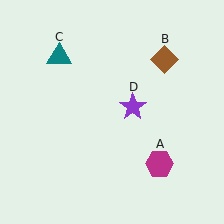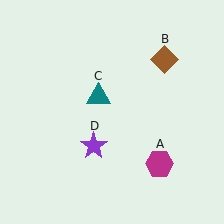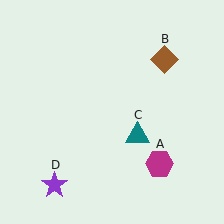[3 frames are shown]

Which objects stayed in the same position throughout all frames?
Magenta hexagon (object A) and brown diamond (object B) remained stationary.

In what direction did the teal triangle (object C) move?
The teal triangle (object C) moved down and to the right.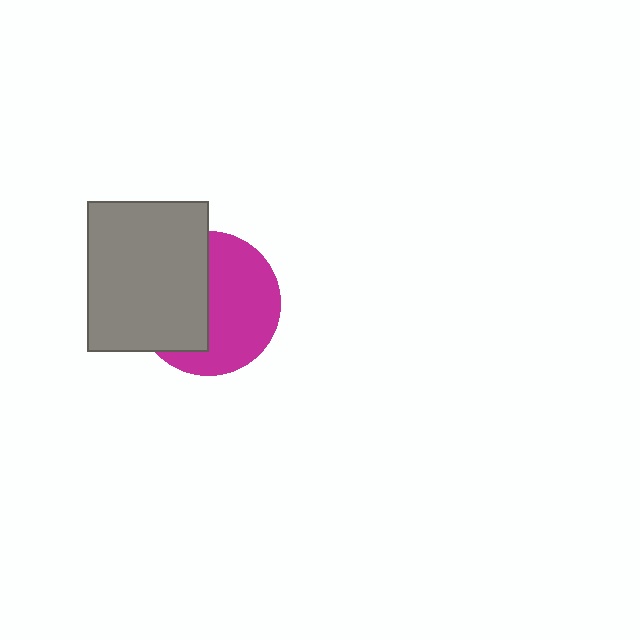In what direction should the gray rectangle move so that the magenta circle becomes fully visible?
The gray rectangle should move left. That is the shortest direction to clear the overlap and leave the magenta circle fully visible.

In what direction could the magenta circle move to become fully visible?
The magenta circle could move right. That would shift it out from behind the gray rectangle entirely.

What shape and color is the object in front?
The object in front is a gray rectangle.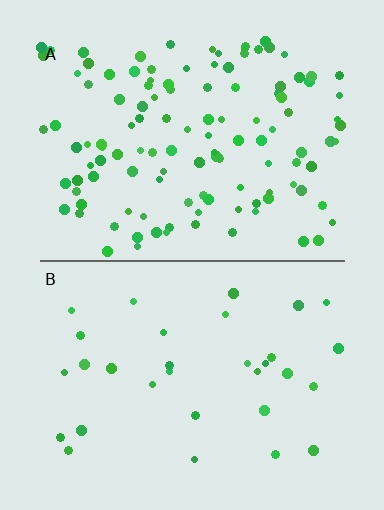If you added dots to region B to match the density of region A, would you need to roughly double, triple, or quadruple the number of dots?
Approximately quadruple.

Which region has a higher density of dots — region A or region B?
A (the top).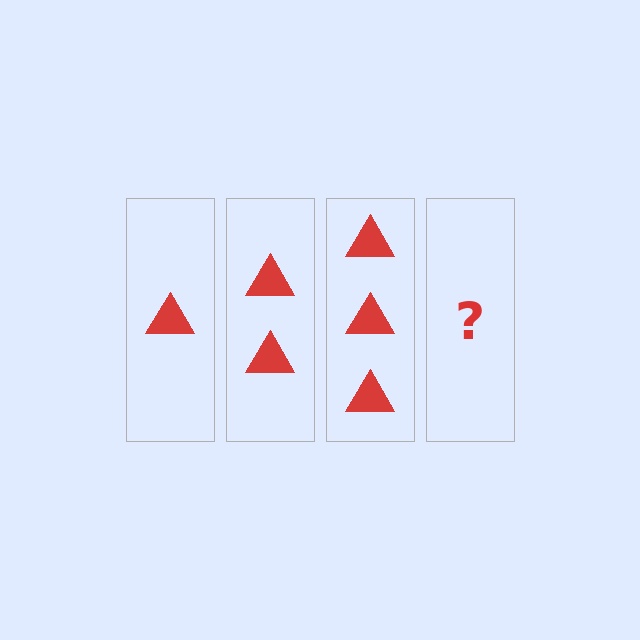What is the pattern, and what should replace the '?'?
The pattern is that each step adds one more triangle. The '?' should be 4 triangles.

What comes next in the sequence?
The next element should be 4 triangles.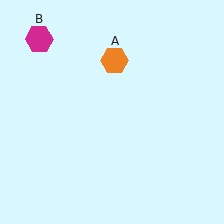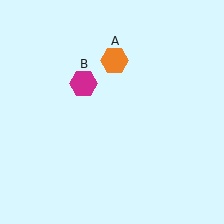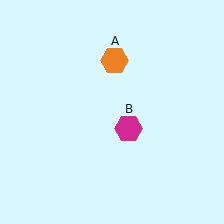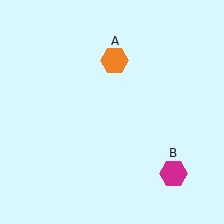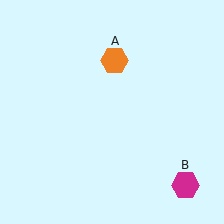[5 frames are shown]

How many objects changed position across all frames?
1 object changed position: magenta hexagon (object B).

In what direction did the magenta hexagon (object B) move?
The magenta hexagon (object B) moved down and to the right.